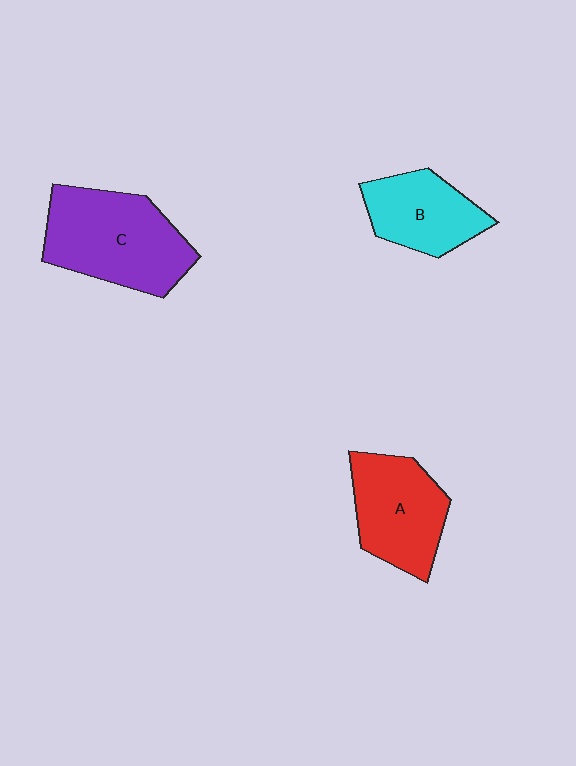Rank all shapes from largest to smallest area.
From largest to smallest: C (purple), A (red), B (cyan).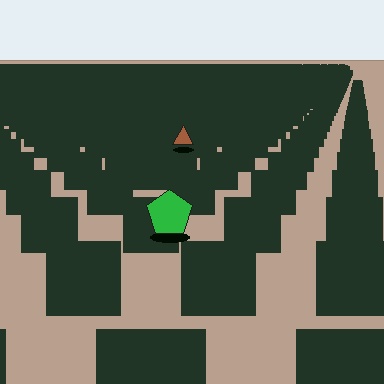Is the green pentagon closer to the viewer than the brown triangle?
Yes. The green pentagon is closer — you can tell from the texture gradient: the ground texture is coarser near it.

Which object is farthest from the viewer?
The brown triangle is farthest from the viewer. It appears smaller and the ground texture around it is denser.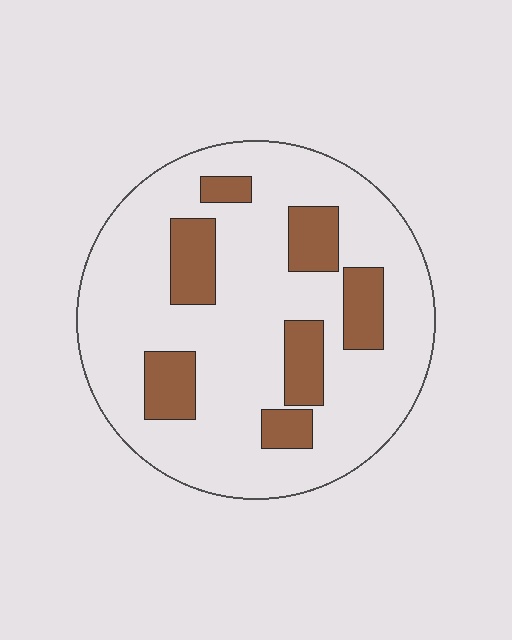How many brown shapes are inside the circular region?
7.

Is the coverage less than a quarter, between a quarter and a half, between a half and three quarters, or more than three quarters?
Less than a quarter.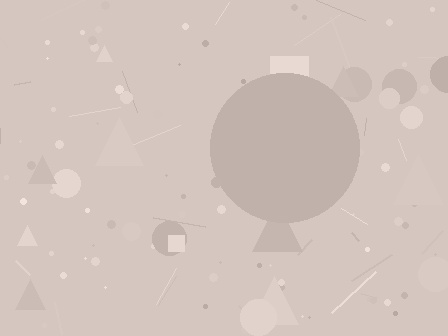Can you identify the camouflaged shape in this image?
The camouflaged shape is a circle.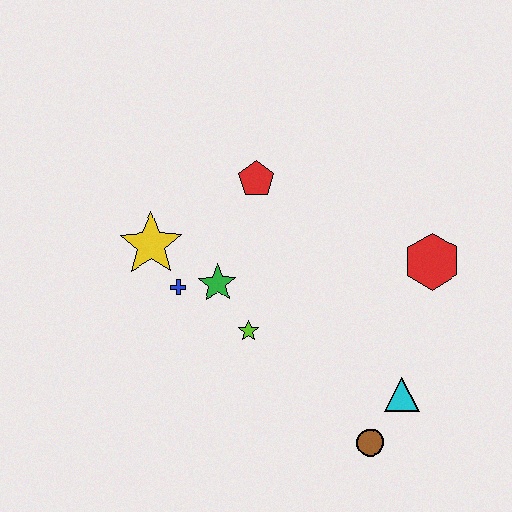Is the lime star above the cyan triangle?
Yes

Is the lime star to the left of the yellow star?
No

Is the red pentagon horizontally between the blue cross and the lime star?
No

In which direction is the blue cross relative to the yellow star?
The blue cross is below the yellow star.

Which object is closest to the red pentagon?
The green star is closest to the red pentagon.